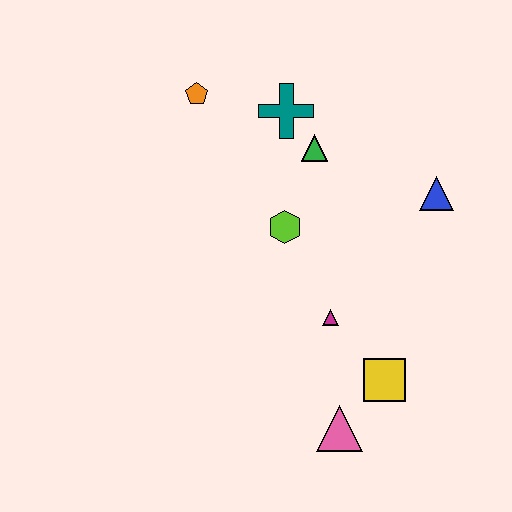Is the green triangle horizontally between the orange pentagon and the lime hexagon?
No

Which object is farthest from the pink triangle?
The orange pentagon is farthest from the pink triangle.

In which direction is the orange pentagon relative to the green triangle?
The orange pentagon is to the left of the green triangle.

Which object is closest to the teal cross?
The green triangle is closest to the teal cross.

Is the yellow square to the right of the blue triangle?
No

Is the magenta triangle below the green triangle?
Yes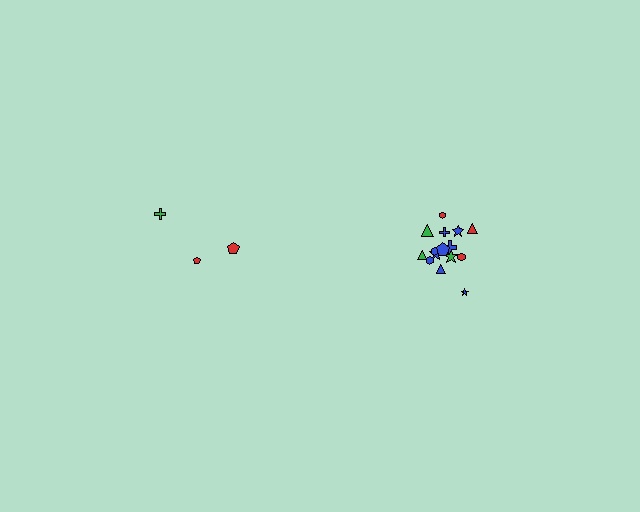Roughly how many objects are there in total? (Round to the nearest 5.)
Roughly 20 objects in total.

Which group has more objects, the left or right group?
The right group.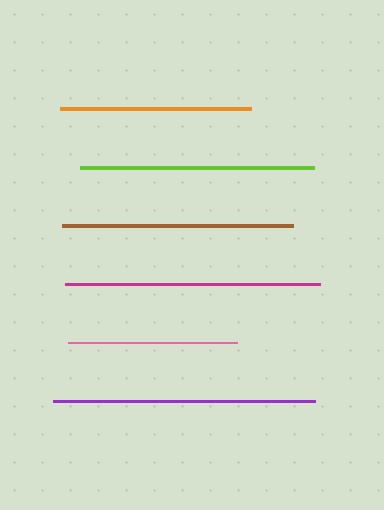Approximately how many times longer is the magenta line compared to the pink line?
The magenta line is approximately 1.5 times the length of the pink line.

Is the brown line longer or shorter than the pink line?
The brown line is longer than the pink line.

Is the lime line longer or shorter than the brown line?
The lime line is longer than the brown line.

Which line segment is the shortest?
The pink line is the shortest at approximately 169 pixels.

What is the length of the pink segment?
The pink segment is approximately 169 pixels long.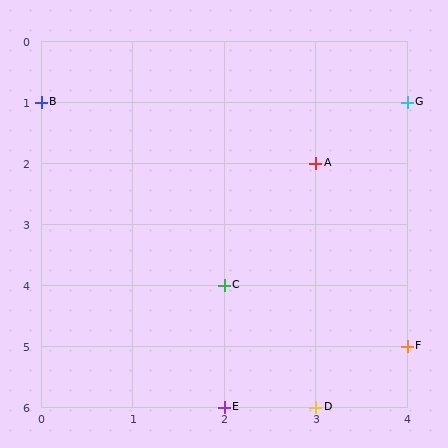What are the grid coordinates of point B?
Point B is at grid coordinates (0, 1).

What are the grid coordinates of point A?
Point A is at grid coordinates (3, 2).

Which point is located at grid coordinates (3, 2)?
Point A is at (3, 2).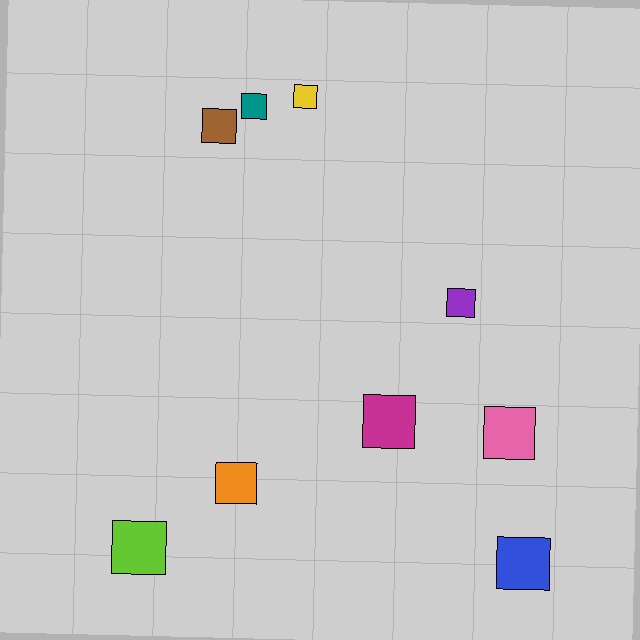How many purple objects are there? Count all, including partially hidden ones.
There is 1 purple object.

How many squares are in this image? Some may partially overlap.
There are 9 squares.